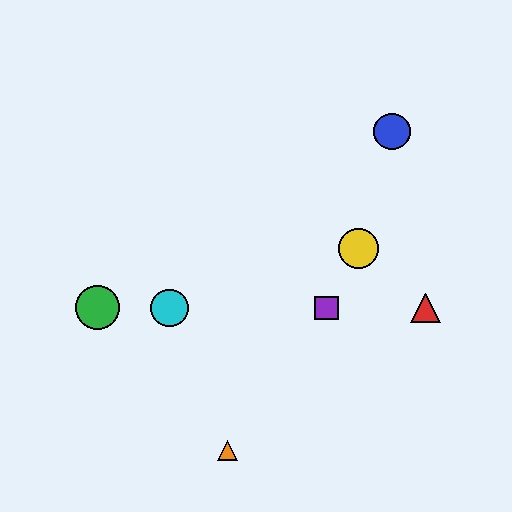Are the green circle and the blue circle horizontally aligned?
No, the green circle is at y≈308 and the blue circle is at y≈131.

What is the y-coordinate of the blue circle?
The blue circle is at y≈131.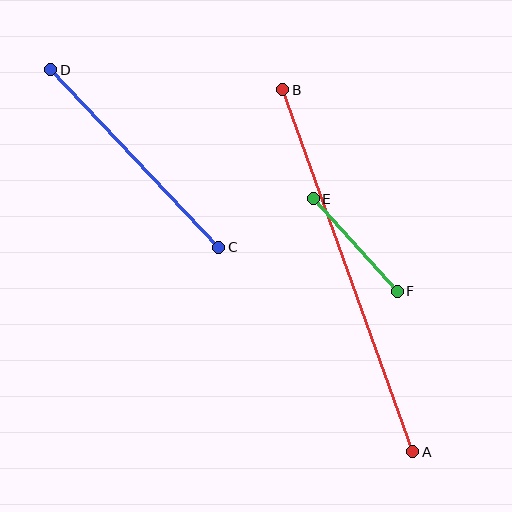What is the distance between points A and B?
The distance is approximately 385 pixels.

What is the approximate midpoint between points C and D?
The midpoint is at approximately (135, 158) pixels.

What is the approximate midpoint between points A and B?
The midpoint is at approximately (348, 271) pixels.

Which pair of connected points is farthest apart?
Points A and B are farthest apart.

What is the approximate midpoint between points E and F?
The midpoint is at approximately (355, 245) pixels.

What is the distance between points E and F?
The distance is approximately 125 pixels.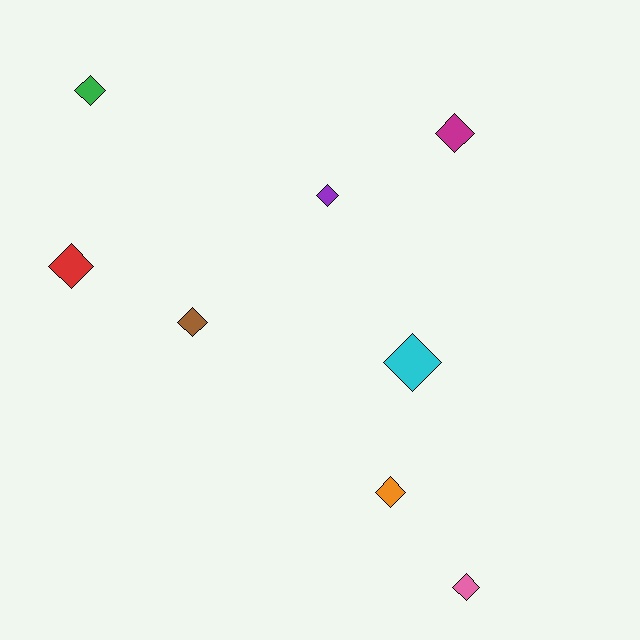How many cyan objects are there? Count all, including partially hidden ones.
There is 1 cyan object.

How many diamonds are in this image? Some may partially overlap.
There are 8 diamonds.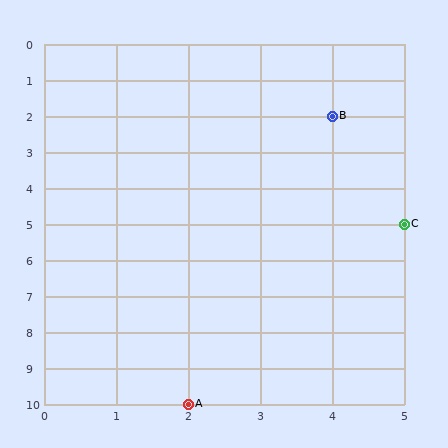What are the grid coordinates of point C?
Point C is at grid coordinates (5, 5).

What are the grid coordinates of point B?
Point B is at grid coordinates (4, 2).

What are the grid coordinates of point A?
Point A is at grid coordinates (2, 10).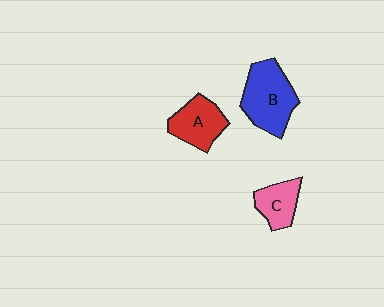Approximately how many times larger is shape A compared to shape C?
Approximately 1.3 times.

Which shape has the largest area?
Shape B (blue).